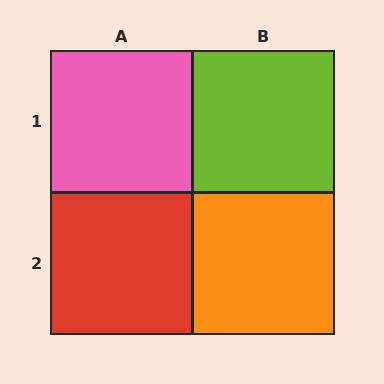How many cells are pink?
1 cell is pink.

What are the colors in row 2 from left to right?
Red, orange.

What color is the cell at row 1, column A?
Pink.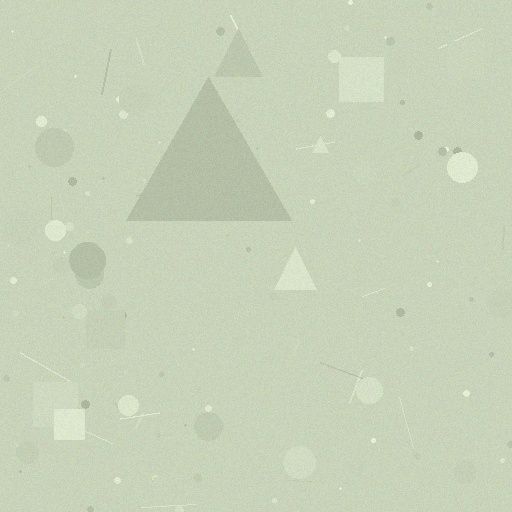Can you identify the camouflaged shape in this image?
The camouflaged shape is a triangle.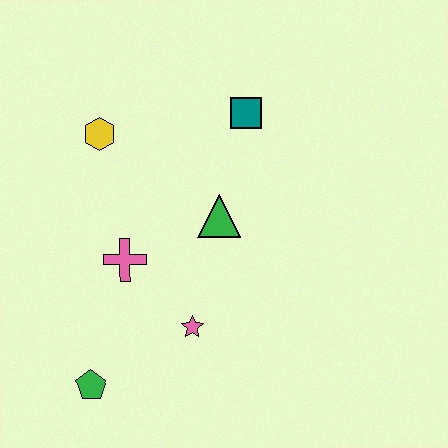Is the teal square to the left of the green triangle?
No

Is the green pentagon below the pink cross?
Yes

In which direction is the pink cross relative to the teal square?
The pink cross is below the teal square.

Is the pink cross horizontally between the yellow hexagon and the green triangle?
Yes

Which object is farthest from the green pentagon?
The teal square is farthest from the green pentagon.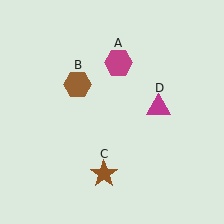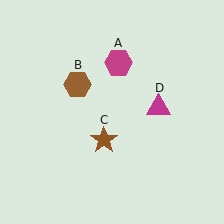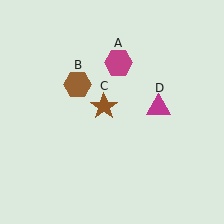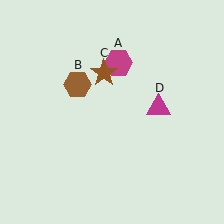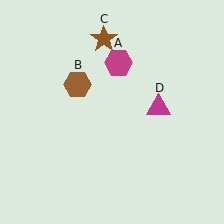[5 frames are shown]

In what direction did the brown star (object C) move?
The brown star (object C) moved up.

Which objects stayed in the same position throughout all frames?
Magenta hexagon (object A) and brown hexagon (object B) and magenta triangle (object D) remained stationary.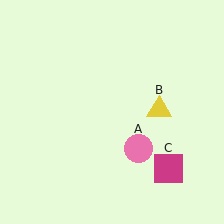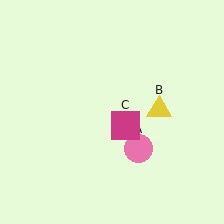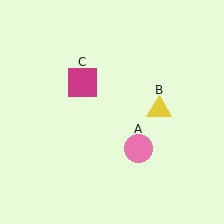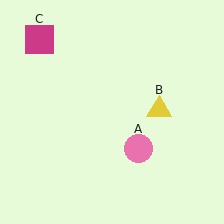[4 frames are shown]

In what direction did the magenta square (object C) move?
The magenta square (object C) moved up and to the left.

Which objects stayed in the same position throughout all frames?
Pink circle (object A) and yellow triangle (object B) remained stationary.